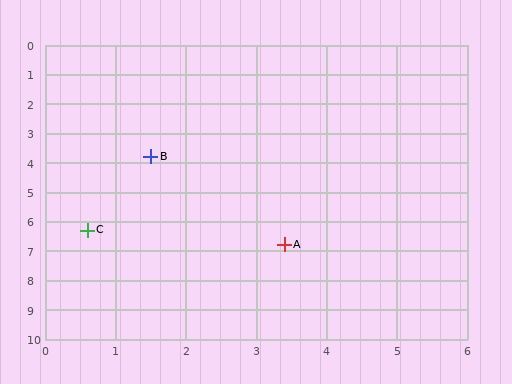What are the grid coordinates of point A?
Point A is at approximately (3.4, 6.8).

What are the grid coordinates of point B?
Point B is at approximately (1.5, 3.8).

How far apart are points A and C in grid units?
Points A and C are about 2.8 grid units apart.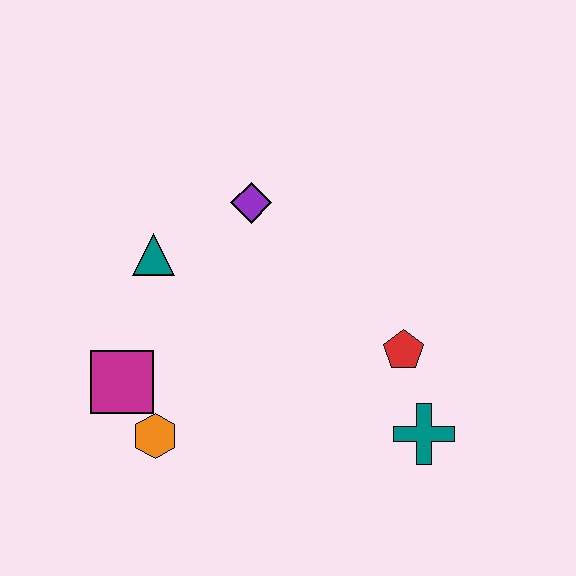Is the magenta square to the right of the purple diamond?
No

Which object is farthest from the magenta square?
The teal cross is farthest from the magenta square.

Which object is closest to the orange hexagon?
The magenta square is closest to the orange hexagon.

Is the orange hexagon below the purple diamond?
Yes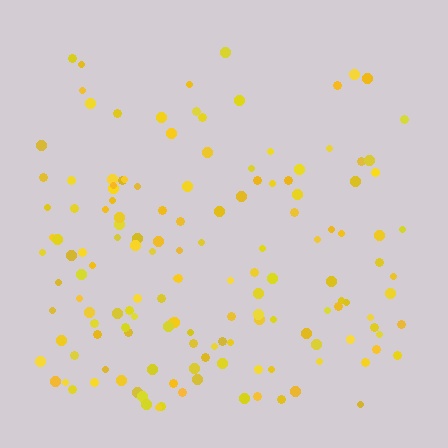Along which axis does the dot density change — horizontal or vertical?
Vertical.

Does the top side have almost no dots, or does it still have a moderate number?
Still a moderate number, just noticeably fewer than the bottom.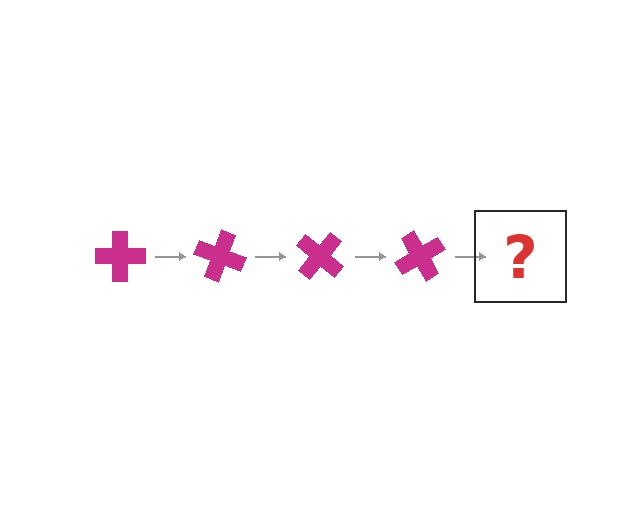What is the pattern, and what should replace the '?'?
The pattern is that the cross rotates 20 degrees each step. The '?' should be a magenta cross rotated 80 degrees.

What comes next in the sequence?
The next element should be a magenta cross rotated 80 degrees.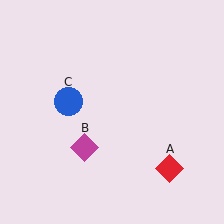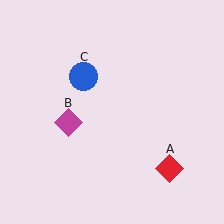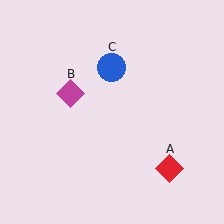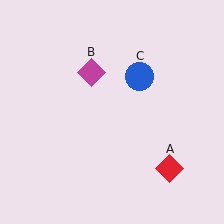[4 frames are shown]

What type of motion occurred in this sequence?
The magenta diamond (object B), blue circle (object C) rotated clockwise around the center of the scene.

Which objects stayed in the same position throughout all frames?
Red diamond (object A) remained stationary.